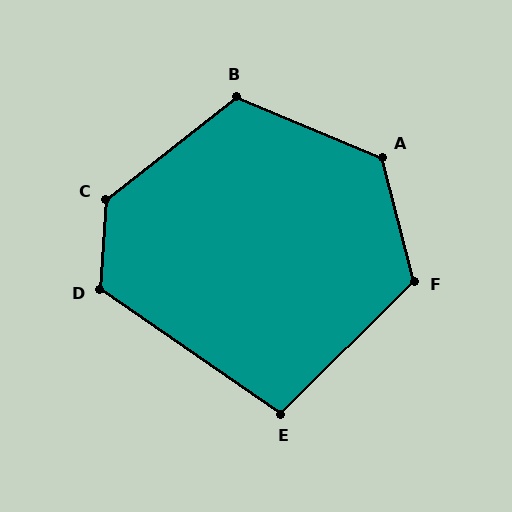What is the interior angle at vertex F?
Approximately 120 degrees (obtuse).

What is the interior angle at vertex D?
Approximately 120 degrees (obtuse).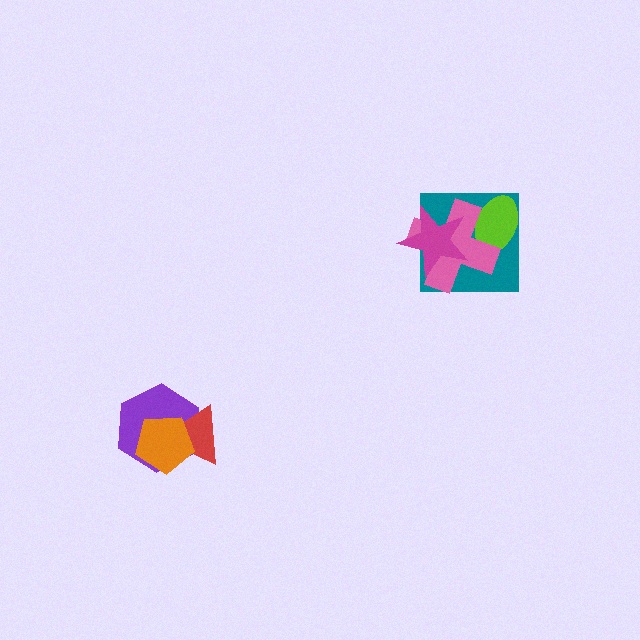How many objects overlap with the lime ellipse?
2 objects overlap with the lime ellipse.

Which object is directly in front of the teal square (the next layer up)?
The lime ellipse is directly in front of the teal square.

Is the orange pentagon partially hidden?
No, no other shape covers it.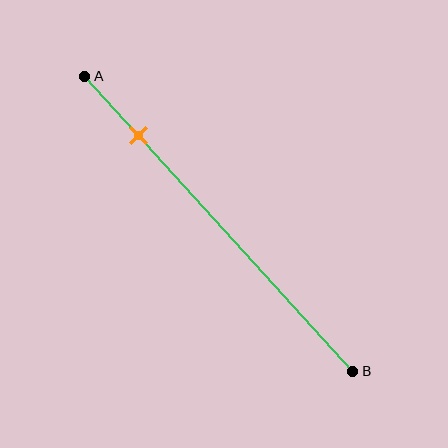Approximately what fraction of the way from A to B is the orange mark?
The orange mark is approximately 20% of the way from A to B.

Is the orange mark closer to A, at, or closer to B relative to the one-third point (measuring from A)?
The orange mark is closer to point A than the one-third point of segment AB.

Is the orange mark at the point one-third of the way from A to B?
No, the mark is at about 20% from A, not at the 33% one-third point.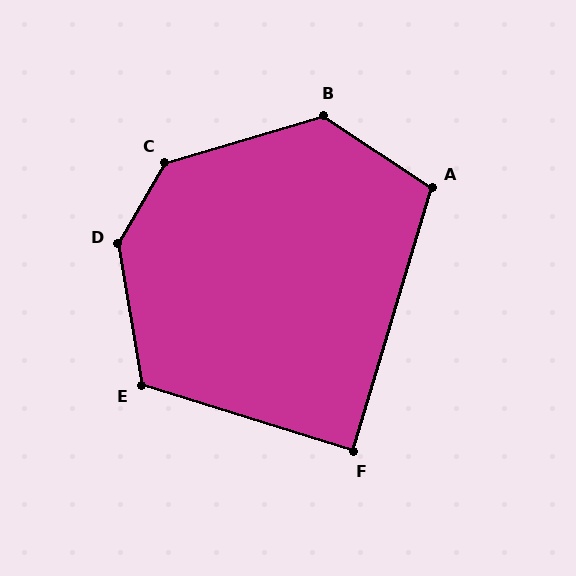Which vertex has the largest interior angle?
D, at approximately 140 degrees.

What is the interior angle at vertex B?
Approximately 130 degrees (obtuse).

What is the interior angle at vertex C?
Approximately 137 degrees (obtuse).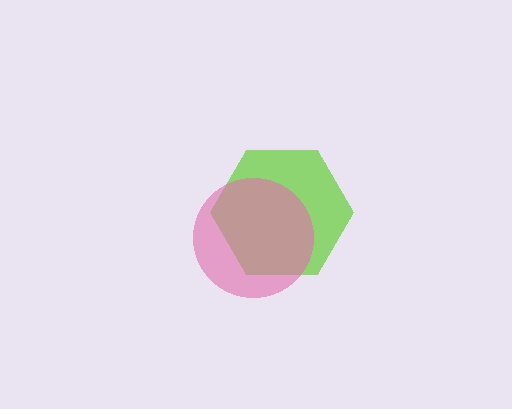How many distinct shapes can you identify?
There are 2 distinct shapes: a lime hexagon, a pink circle.